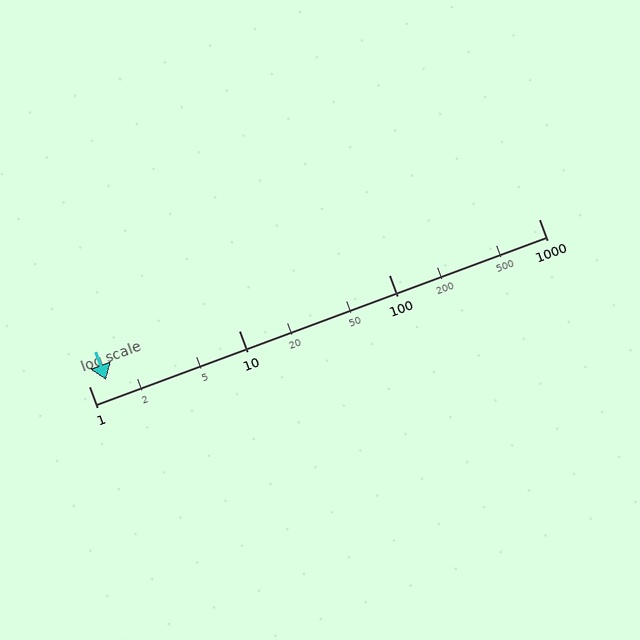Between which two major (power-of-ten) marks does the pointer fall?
The pointer is between 1 and 10.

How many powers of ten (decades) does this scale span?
The scale spans 3 decades, from 1 to 1000.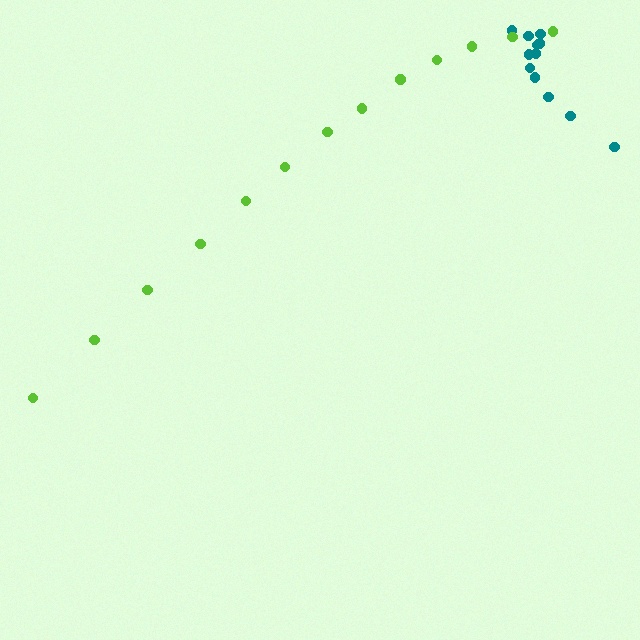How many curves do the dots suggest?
There are 2 distinct paths.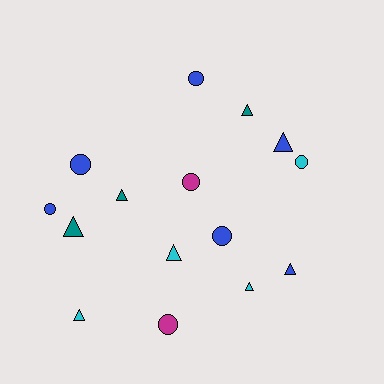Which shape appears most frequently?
Triangle, with 8 objects.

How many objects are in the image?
There are 15 objects.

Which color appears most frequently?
Blue, with 6 objects.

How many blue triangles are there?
There are 2 blue triangles.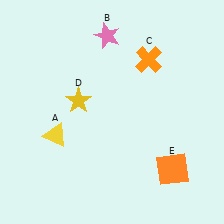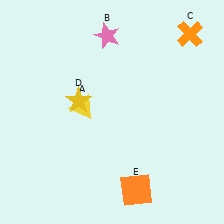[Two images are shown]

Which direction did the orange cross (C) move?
The orange cross (C) moved right.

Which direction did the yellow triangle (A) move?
The yellow triangle (A) moved up.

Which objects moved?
The objects that moved are: the yellow triangle (A), the orange cross (C), the orange square (E).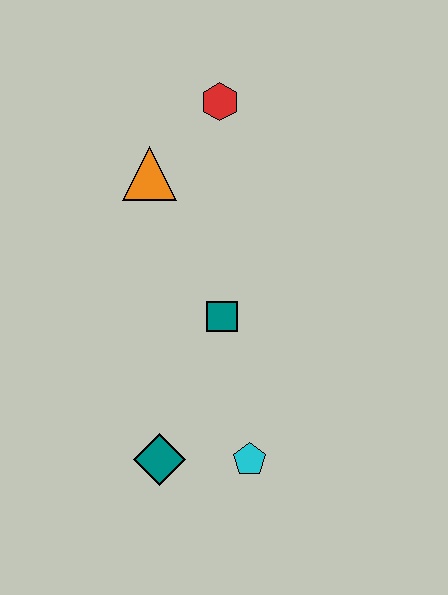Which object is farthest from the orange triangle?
The cyan pentagon is farthest from the orange triangle.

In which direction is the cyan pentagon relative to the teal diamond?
The cyan pentagon is to the right of the teal diamond.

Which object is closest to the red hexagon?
The orange triangle is closest to the red hexagon.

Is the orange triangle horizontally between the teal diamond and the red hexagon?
No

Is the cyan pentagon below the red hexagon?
Yes